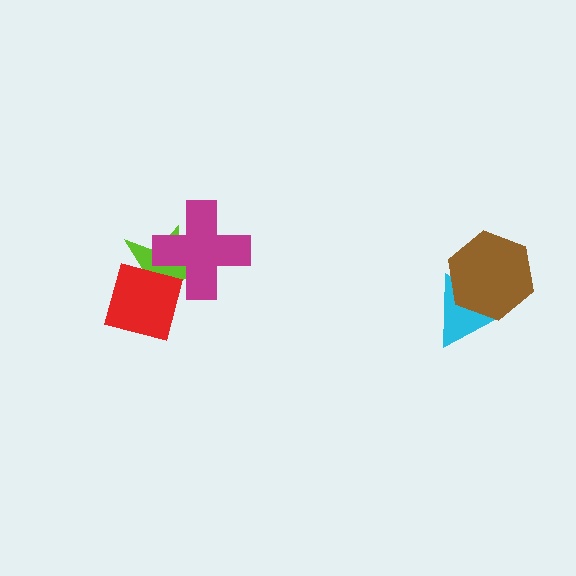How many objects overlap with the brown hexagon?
1 object overlaps with the brown hexagon.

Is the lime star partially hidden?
Yes, it is partially covered by another shape.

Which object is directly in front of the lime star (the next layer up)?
The red square is directly in front of the lime star.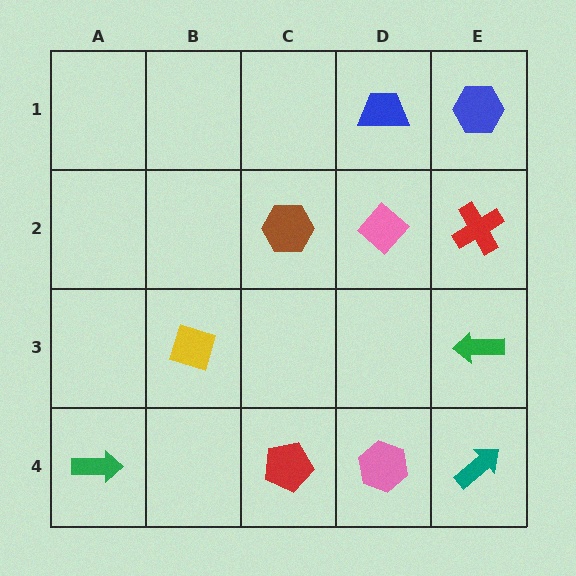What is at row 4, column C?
A red pentagon.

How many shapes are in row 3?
2 shapes.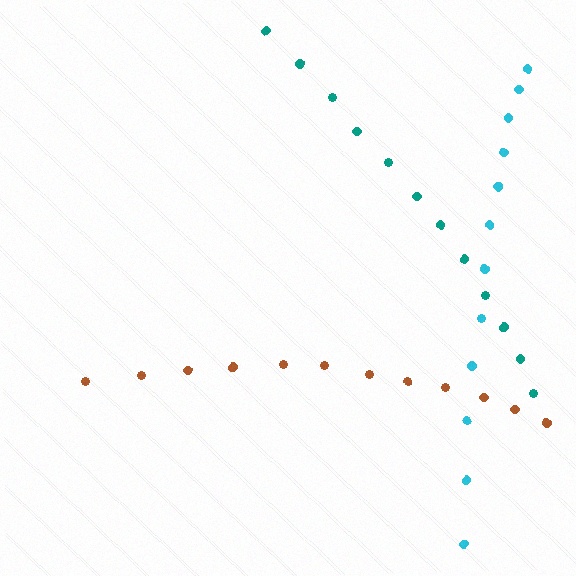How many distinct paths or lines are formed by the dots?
There are 3 distinct paths.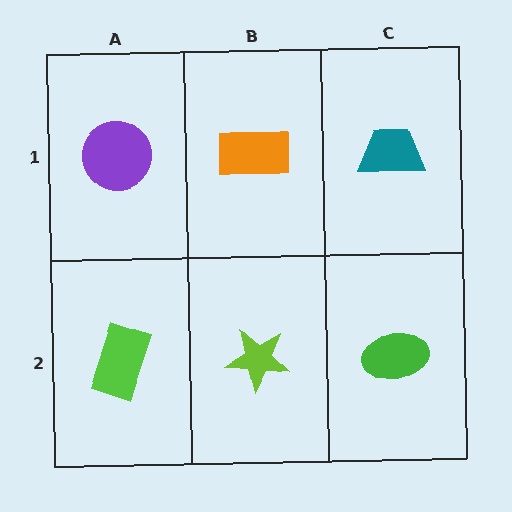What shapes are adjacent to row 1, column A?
A lime rectangle (row 2, column A), an orange rectangle (row 1, column B).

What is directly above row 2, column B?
An orange rectangle.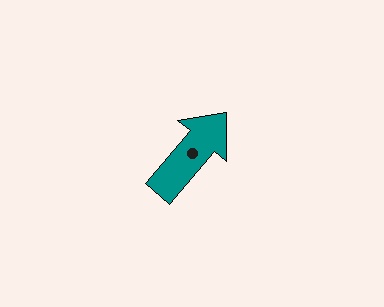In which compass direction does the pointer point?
Northeast.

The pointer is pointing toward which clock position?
Roughly 1 o'clock.